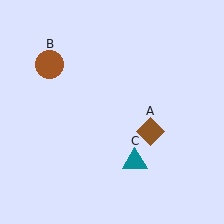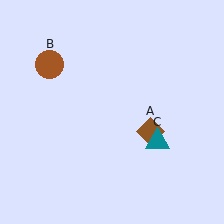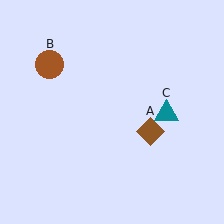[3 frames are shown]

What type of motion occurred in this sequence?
The teal triangle (object C) rotated counterclockwise around the center of the scene.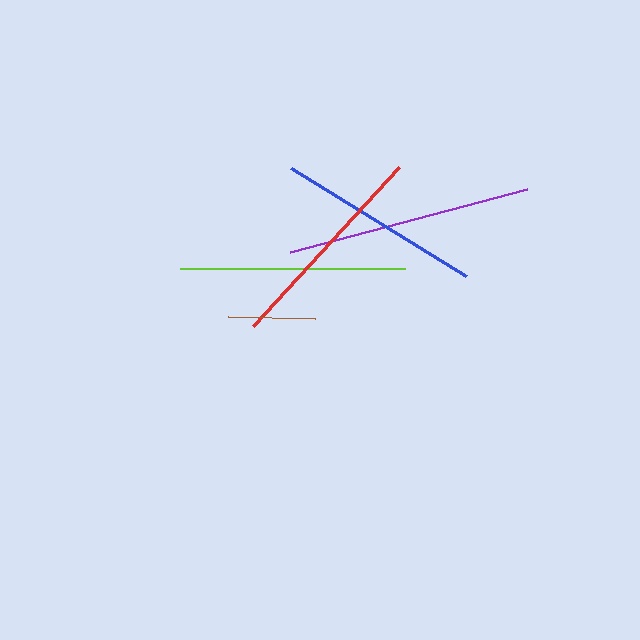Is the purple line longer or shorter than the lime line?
The purple line is longer than the lime line.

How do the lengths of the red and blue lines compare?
The red and blue lines are approximately the same length.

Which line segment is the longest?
The purple line is the longest at approximately 245 pixels.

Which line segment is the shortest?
The brown line is the shortest at approximately 87 pixels.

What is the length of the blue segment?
The blue segment is approximately 206 pixels long.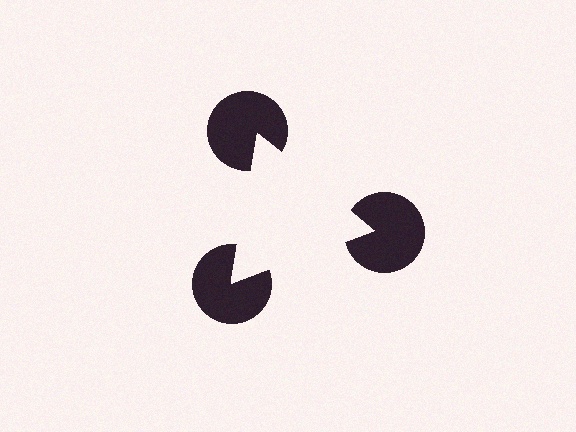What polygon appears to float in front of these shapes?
An illusory triangle — its edges are inferred from the aligned wedge cuts in the pac-man discs, not physically drawn.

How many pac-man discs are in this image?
There are 3 — one at each vertex of the illusory triangle.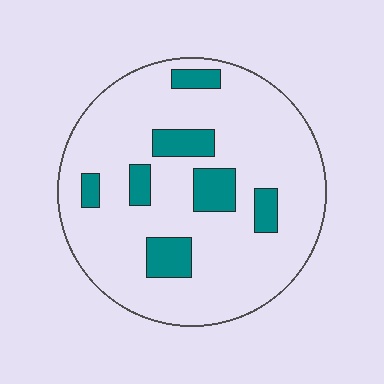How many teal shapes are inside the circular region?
7.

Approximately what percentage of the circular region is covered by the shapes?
Approximately 15%.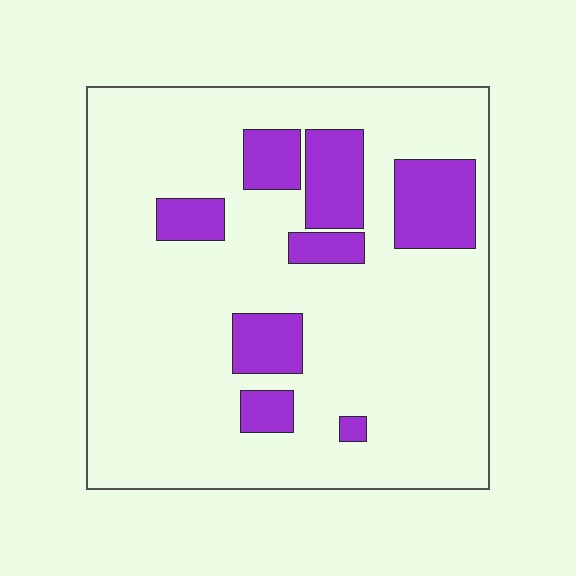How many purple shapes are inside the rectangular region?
8.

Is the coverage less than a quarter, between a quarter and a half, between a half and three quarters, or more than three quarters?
Less than a quarter.